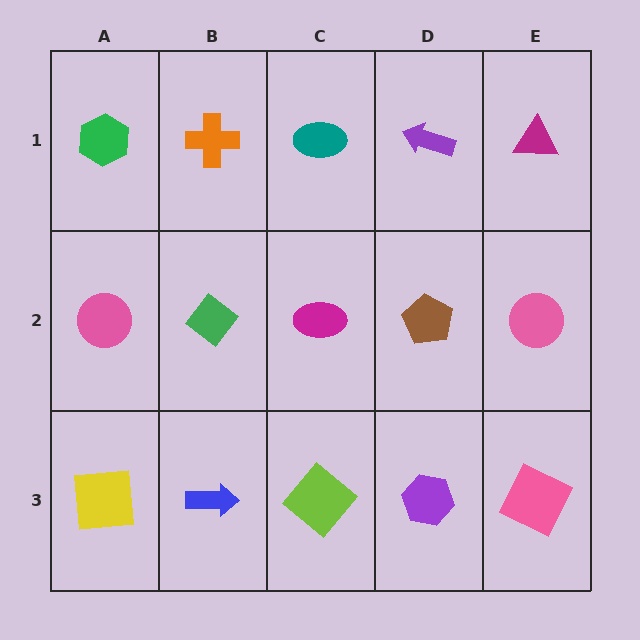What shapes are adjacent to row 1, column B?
A green diamond (row 2, column B), a green hexagon (row 1, column A), a teal ellipse (row 1, column C).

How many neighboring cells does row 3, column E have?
2.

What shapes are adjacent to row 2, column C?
A teal ellipse (row 1, column C), a lime diamond (row 3, column C), a green diamond (row 2, column B), a brown pentagon (row 2, column D).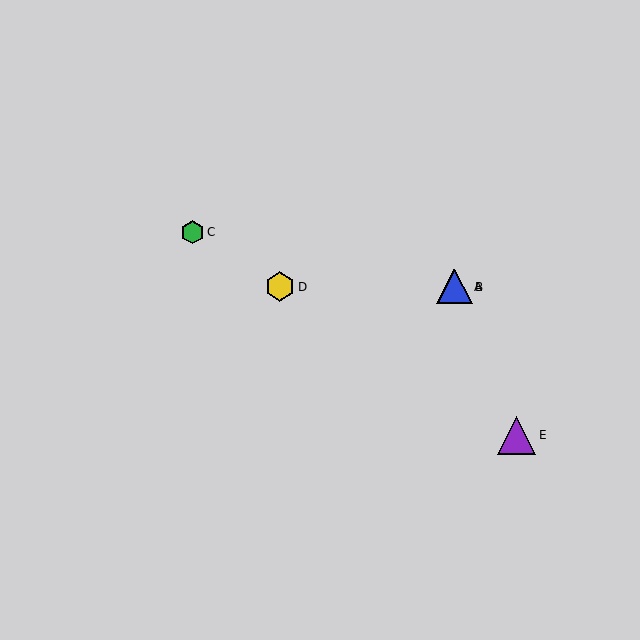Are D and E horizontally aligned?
No, D is at y≈287 and E is at y≈435.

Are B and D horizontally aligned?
Yes, both are at y≈287.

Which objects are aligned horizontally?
Objects A, B, D are aligned horizontally.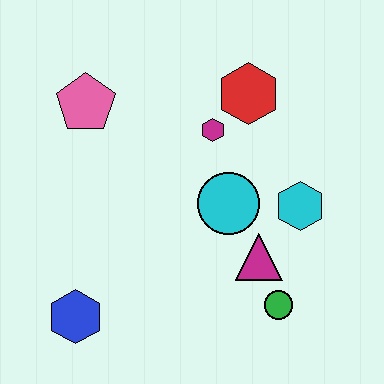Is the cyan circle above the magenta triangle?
Yes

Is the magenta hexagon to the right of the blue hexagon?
Yes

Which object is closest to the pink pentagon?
The magenta hexagon is closest to the pink pentagon.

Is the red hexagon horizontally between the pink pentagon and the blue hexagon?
No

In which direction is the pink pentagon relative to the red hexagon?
The pink pentagon is to the left of the red hexagon.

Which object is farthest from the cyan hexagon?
The blue hexagon is farthest from the cyan hexagon.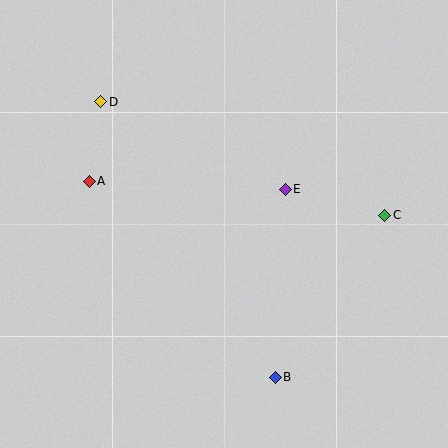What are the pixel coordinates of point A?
Point A is at (89, 181).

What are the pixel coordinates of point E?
Point E is at (285, 190).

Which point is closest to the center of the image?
Point E at (285, 190) is closest to the center.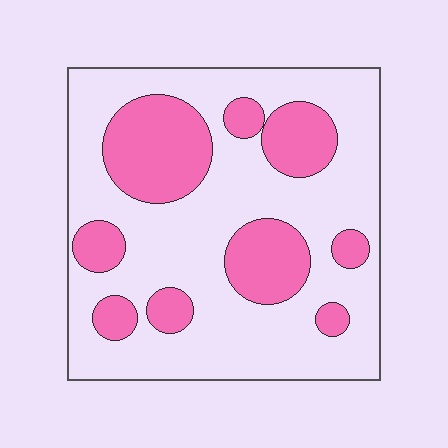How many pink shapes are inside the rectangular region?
9.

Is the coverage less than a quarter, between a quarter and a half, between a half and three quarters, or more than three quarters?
Between a quarter and a half.